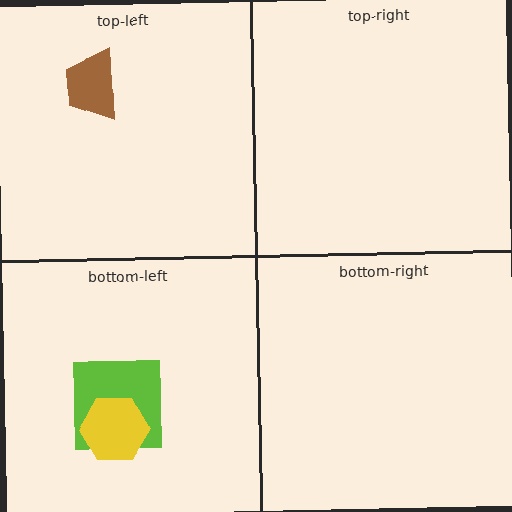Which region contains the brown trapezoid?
The top-left region.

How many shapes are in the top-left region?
1.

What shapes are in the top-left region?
The brown trapezoid.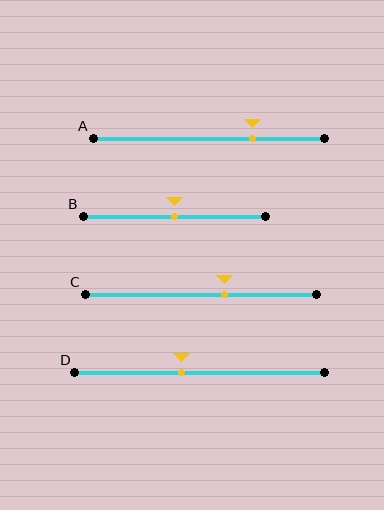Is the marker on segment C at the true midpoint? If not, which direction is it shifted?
No, the marker on segment C is shifted to the right by about 10% of the segment length.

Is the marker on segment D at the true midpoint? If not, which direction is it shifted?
No, the marker on segment D is shifted to the left by about 7% of the segment length.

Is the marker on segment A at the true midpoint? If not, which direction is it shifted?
No, the marker on segment A is shifted to the right by about 19% of the segment length.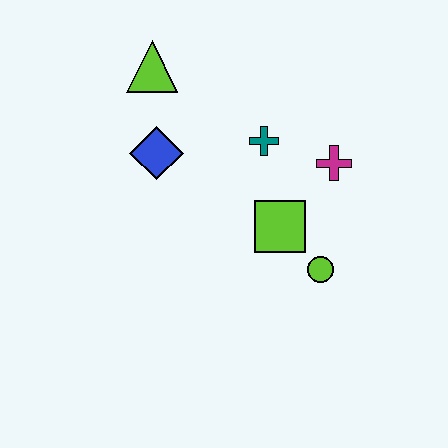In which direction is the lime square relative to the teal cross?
The lime square is below the teal cross.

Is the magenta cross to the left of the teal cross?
No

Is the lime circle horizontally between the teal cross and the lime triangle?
No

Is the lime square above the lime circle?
Yes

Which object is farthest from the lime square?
The lime triangle is farthest from the lime square.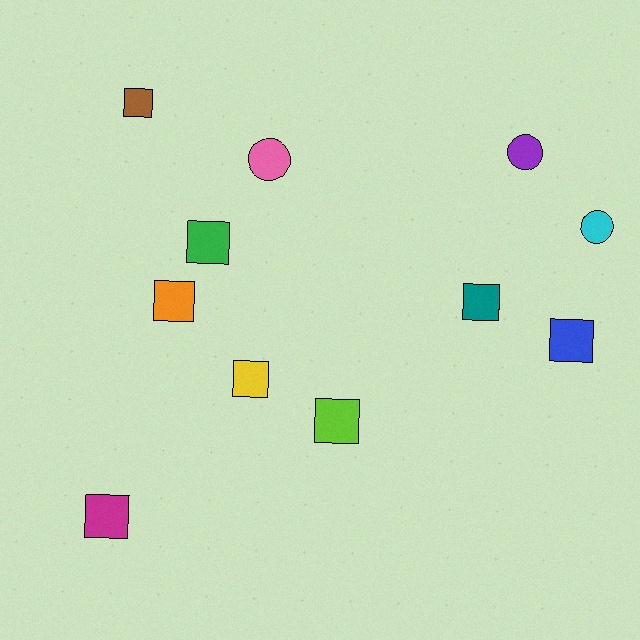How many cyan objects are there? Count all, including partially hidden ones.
There is 1 cyan object.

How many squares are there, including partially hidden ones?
There are 8 squares.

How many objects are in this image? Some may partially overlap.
There are 11 objects.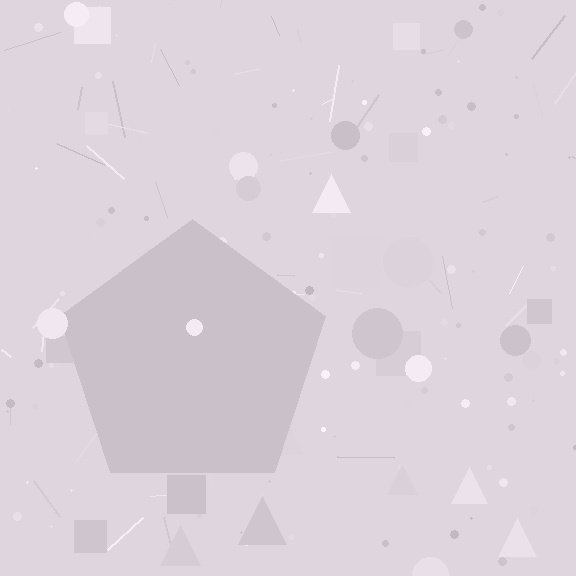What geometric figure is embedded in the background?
A pentagon is embedded in the background.